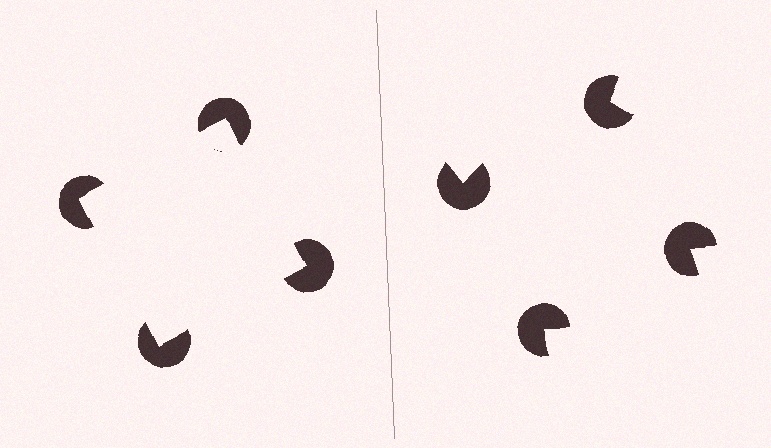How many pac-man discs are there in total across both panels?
8 — 4 on each side.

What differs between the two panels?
The pac-man discs are positioned identically on both sides; only the wedge orientations differ. On the left they align to a square; on the right they are misaligned.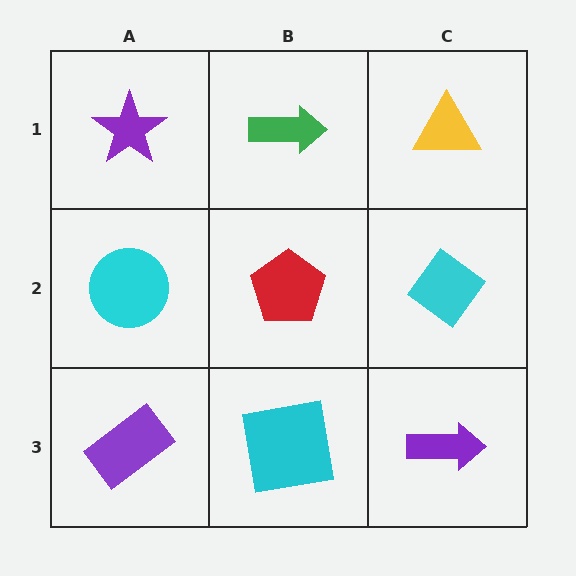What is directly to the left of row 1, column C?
A green arrow.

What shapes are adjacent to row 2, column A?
A purple star (row 1, column A), a purple rectangle (row 3, column A), a red pentagon (row 2, column B).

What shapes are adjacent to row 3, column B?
A red pentagon (row 2, column B), a purple rectangle (row 3, column A), a purple arrow (row 3, column C).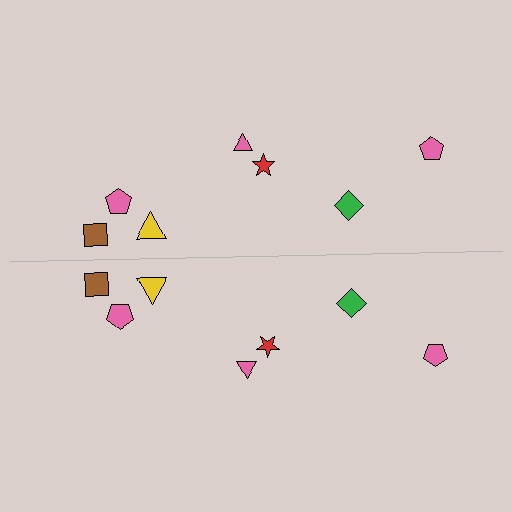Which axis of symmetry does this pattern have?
The pattern has a horizontal axis of symmetry running through the center of the image.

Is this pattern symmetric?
Yes, this pattern has bilateral (reflection) symmetry.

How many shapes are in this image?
There are 14 shapes in this image.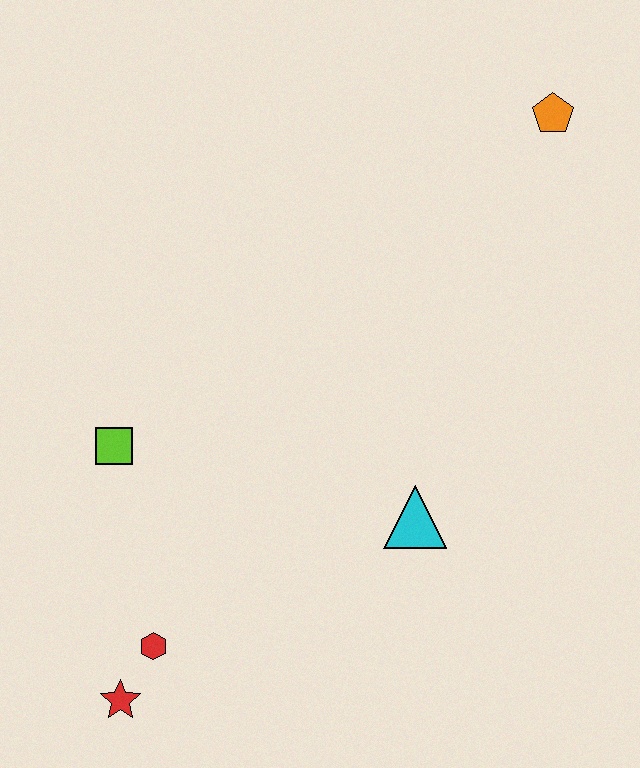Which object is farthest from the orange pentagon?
The red star is farthest from the orange pentagon.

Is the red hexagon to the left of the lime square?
No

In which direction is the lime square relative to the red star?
The lime square is above the red star.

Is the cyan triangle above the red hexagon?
Yes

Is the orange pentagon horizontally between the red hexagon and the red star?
No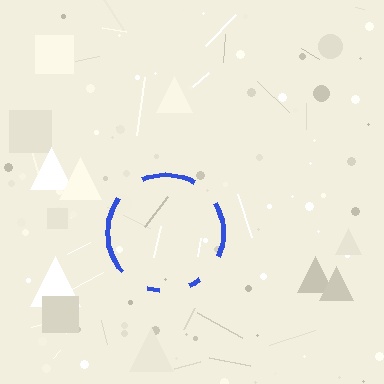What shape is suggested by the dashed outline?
The dashed outline suggests a circle.